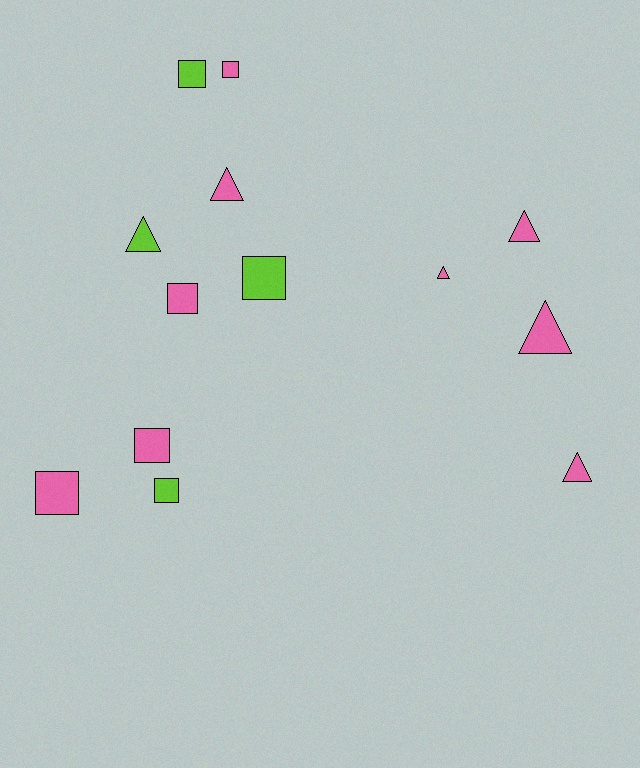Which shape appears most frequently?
Square, with 7 objects.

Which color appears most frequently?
Pink, with 9 objects.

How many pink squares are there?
There are 4 pink squares.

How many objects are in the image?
There are 13 objects.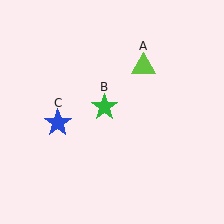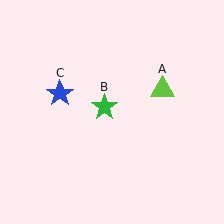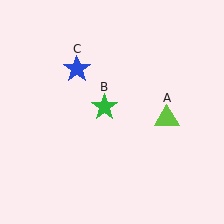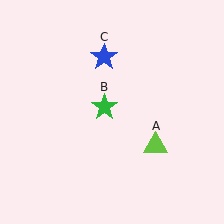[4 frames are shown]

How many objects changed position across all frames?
2 objects changed position: lime triangle (object A), blue star (object C).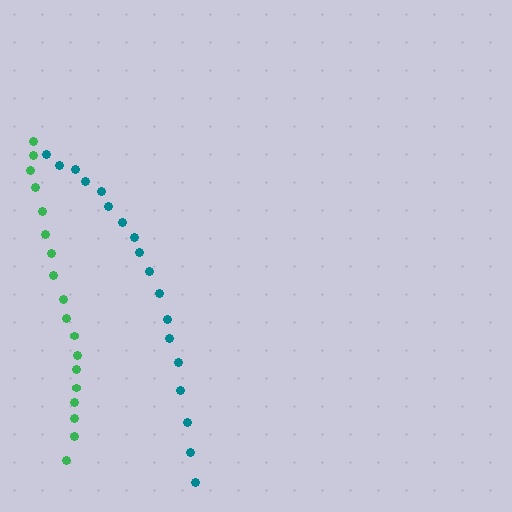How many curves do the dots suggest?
There are 2 distinct paths.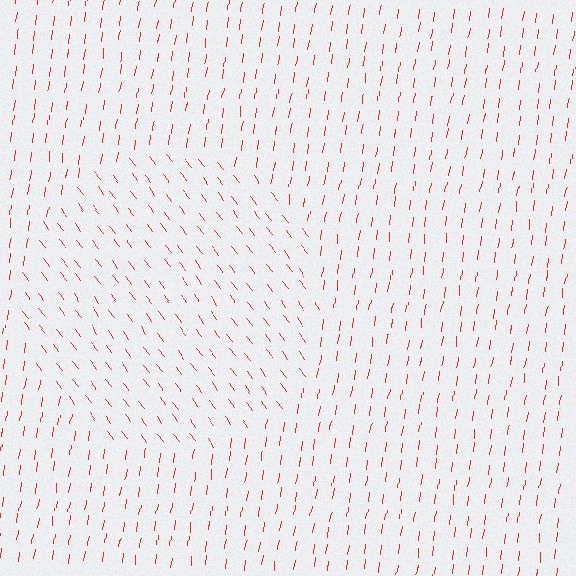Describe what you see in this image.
The image is filled with small red line segments. A circle region in the image has lines oriented differently from the surrounding lines, creating a visible texture boundary.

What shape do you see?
I see a circle.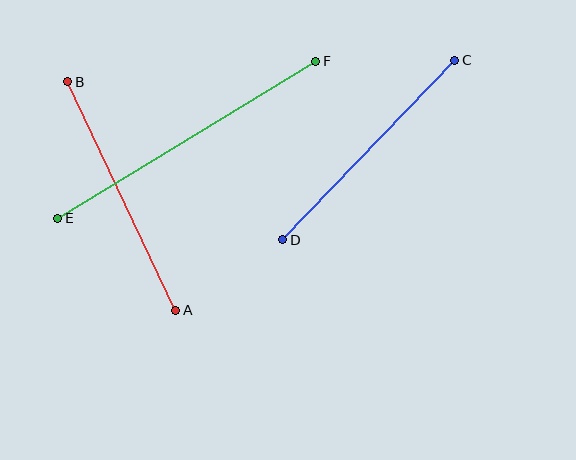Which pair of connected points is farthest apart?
Points E and F are farthest apart.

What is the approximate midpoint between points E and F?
The midpoint is at approximately (187, 140) pixels.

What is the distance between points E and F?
The distance is approximately 302 pixels.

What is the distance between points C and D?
The distance is approximately 249 pixels.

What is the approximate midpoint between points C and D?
The midpoint is at approximately (369, 150) pixels.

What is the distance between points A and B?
The distance is approximately 253 pixels.